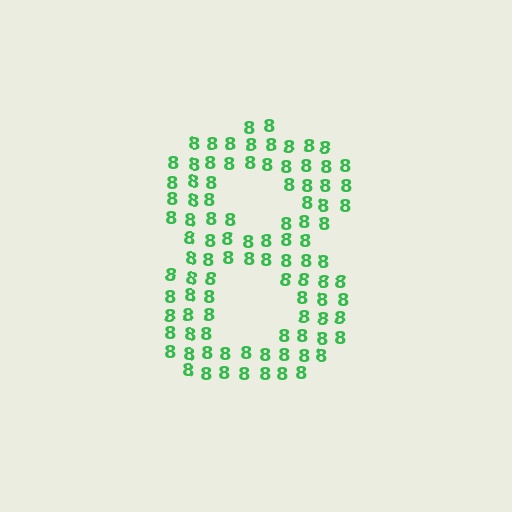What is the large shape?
The large shape is the digit 8.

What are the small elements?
The small elements are digit 8's.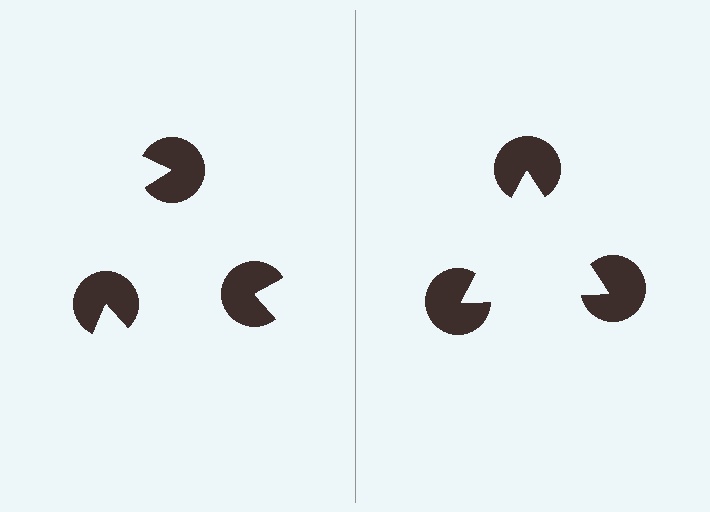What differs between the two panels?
The pac-man discs are positioned identically on both sides; only the wedge orientations differ. On the right they align to a triangle; on the left they are misaligned.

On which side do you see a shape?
An illusory triangle appears on the right side. On the left side the wedge cuts are rotated, so no coherent shape forms.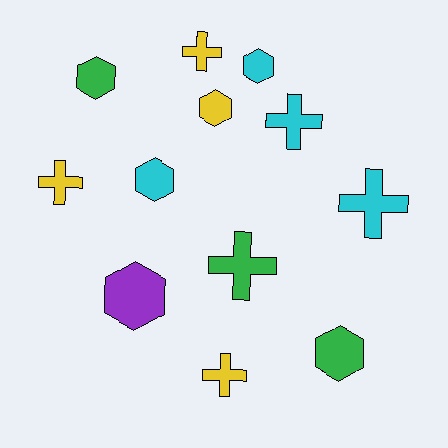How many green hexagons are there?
There are 2 green hexagons.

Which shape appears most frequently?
Cross, with 6 objects.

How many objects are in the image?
There are 12 objects.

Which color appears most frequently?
Cyan, with 4 objects.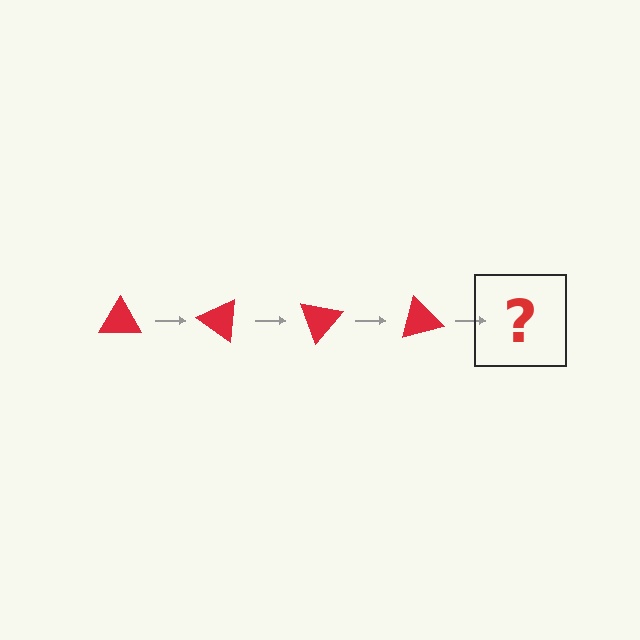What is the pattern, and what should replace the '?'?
The pattern is that the triangle rotates 35 degrees each step. The '?' should be a red triangle rotated 140 degrees.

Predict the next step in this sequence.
The next step is a red triangle rotated 140 degrees.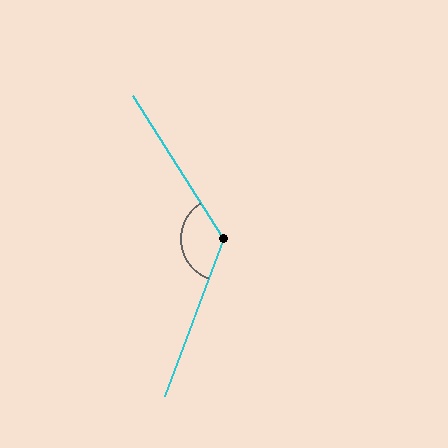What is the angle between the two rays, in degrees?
Approximately 128 degrees.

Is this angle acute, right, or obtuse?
It is obtuse.